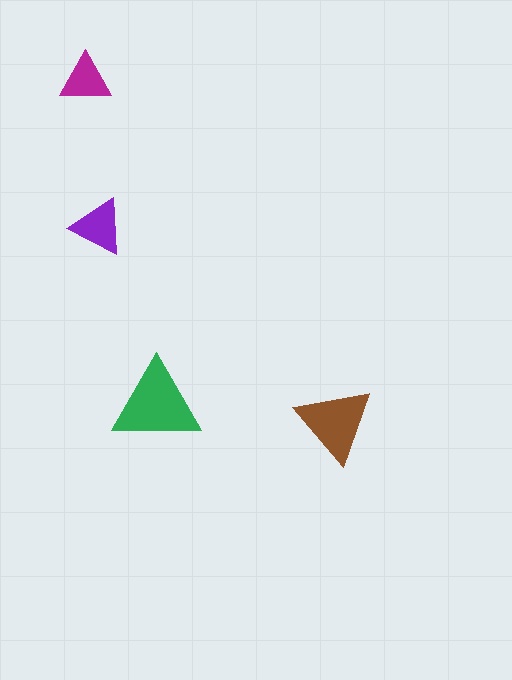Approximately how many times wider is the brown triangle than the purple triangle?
About 1.5 times wider.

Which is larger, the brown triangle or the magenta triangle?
The brown one.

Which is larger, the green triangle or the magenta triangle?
The green one.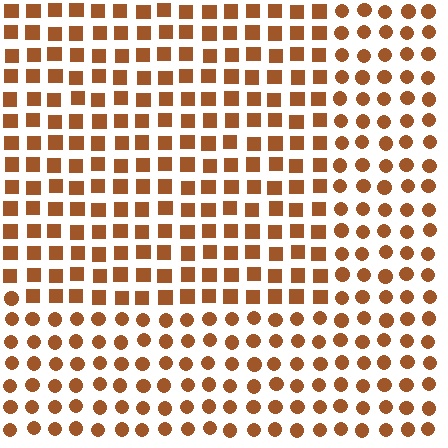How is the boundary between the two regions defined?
The boundary is defined by a change in element shape: squares inside vs. circles outside. All elements share the same color and spacing.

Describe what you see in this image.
The image is filled with small brown elements arranged in a uniform grid. A rectangle-shaped region contains squares, while the surrounding area contains circles. The boundary is defined purely by the change in element shape.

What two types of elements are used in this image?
The image uses squares inside the rectangle region and circles outside it.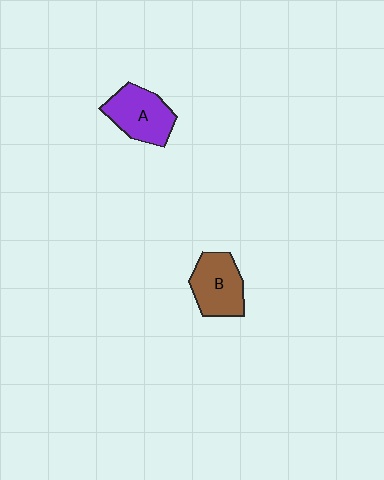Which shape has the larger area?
Shape A (purple).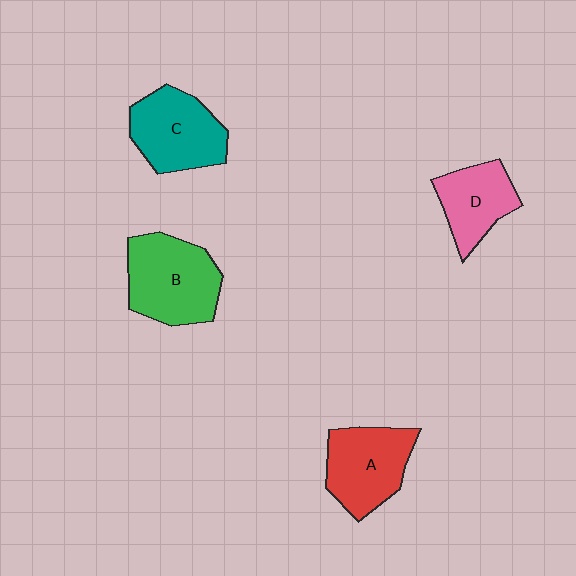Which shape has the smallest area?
Shape D (pink).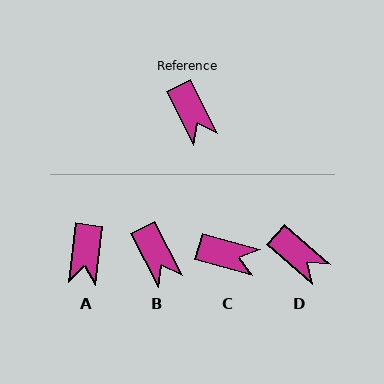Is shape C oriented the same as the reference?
No, it is off by about 47 degrees.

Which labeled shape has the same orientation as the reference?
B.